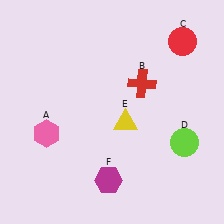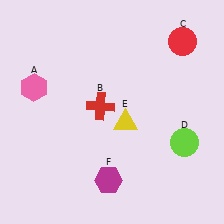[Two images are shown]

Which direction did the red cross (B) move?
The red cross (B) moved left.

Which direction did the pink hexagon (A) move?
The pink hexagon (A) moved up.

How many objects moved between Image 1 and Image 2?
2 objects moved between the two images.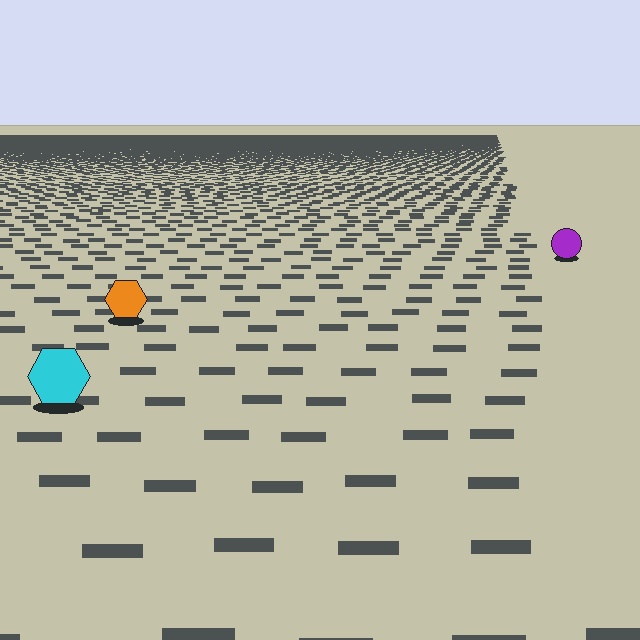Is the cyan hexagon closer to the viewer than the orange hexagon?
Yes. The cyan hexagon is closer — you can tell from the texture gradient: the ground texture is coarser near it.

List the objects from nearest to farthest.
From nearest to farthest: the cyan hexagon, the orange hexagon, the purple circle.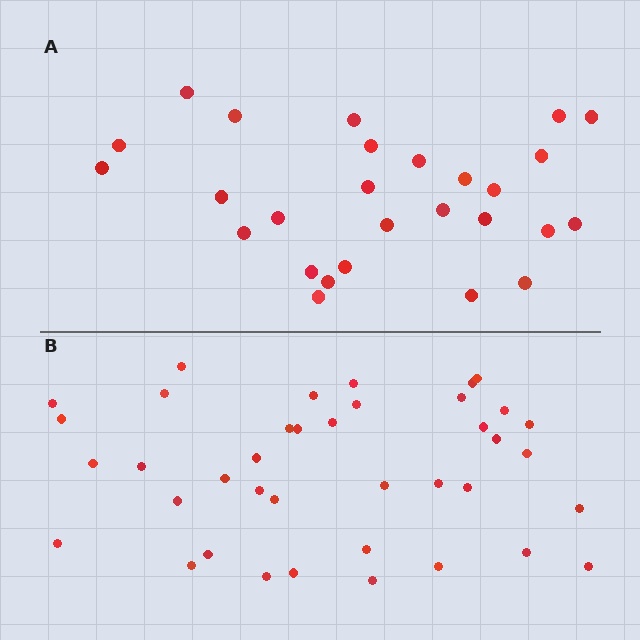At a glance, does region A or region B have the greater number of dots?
Region B (the bottom region) has more dots.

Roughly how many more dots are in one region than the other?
Region B has roughly 12 or so more dots than region A.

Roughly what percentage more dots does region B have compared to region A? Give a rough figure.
About 45% more.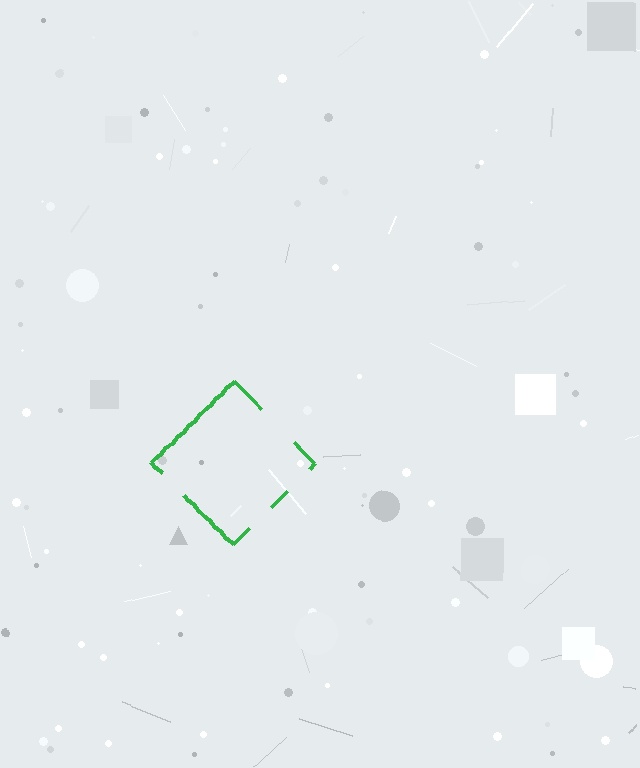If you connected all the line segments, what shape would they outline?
They would outline a diamond.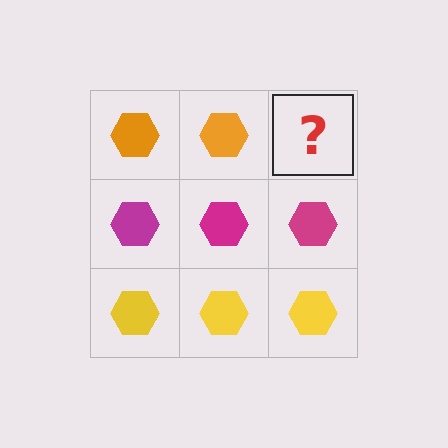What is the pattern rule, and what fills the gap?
The rule is that each row has a consistent color. The gap should be filled with an orange hexagon.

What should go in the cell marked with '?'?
The missing cell should contain an orange hexagon.